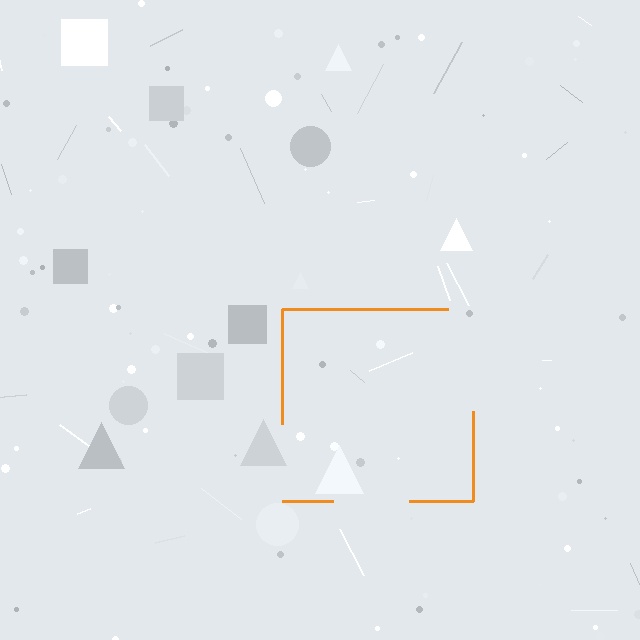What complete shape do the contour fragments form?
The contour fragments form a square.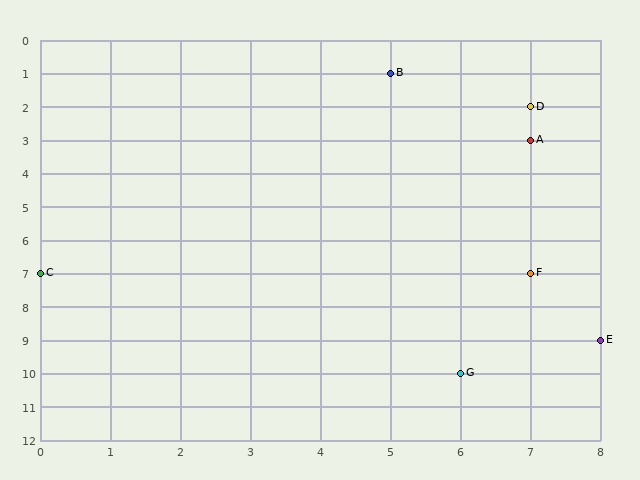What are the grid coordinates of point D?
Point D is at grid coordinates (7, 2).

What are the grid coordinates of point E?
Point E is at grid coordinates (8, 9).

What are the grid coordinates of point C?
Point C is at grid coordinates (0, 7).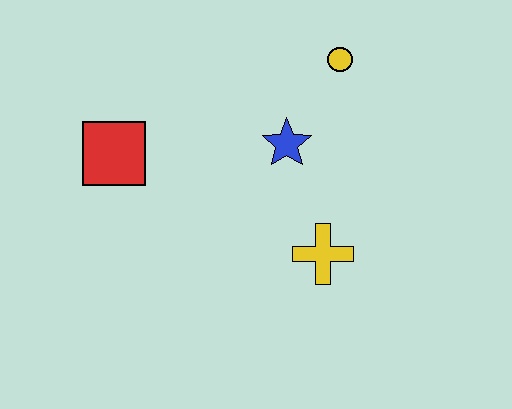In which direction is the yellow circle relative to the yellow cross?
The yellow circle is above the yellow cross.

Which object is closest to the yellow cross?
The blue star is closest to the yellow cross.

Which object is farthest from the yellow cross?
The red square is farthest from the yellow cross.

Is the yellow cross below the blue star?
Yes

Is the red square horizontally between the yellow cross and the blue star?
No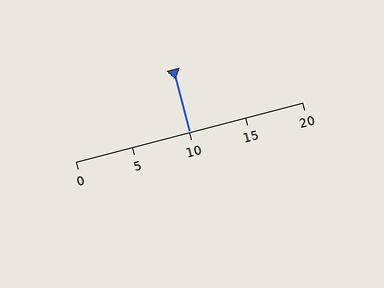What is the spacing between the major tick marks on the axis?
The major ticks are spaced 5 apart.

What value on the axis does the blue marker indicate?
The marker indicates approximately 10.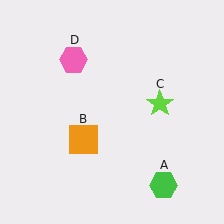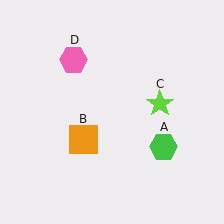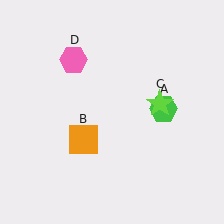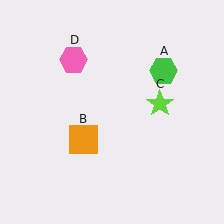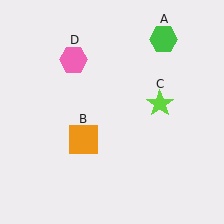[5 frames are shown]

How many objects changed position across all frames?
1 object changed position: green hexagon (object A).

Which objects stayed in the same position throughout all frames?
Orange square (object B) and lime star (object C) and pink hexagon (object D) remained stationary.